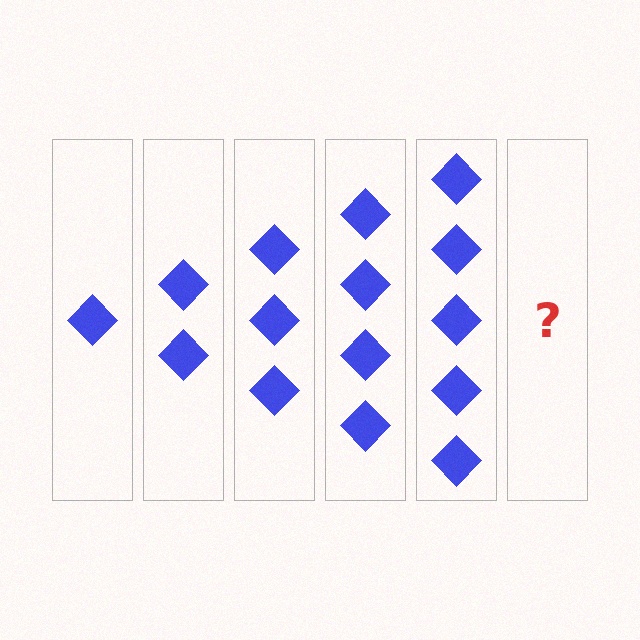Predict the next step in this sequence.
The next step is 6 diamonds.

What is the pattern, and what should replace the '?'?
The pattern is that each step adds one more diamond. The '?' should be 6 diamonds.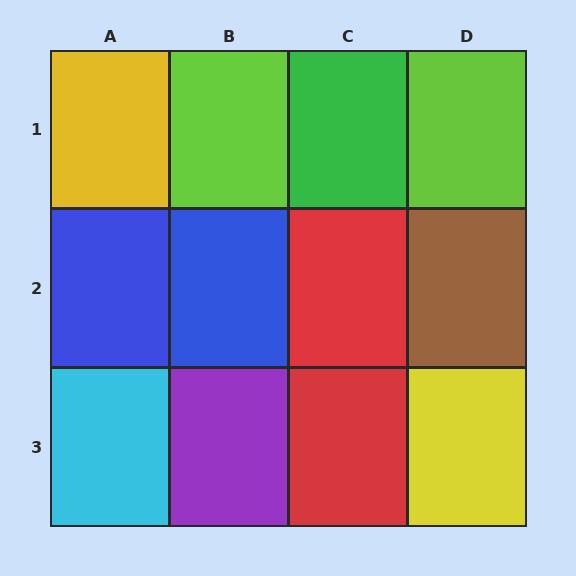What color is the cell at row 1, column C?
Green.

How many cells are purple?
1 cell is purple.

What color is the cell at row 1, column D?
Lime.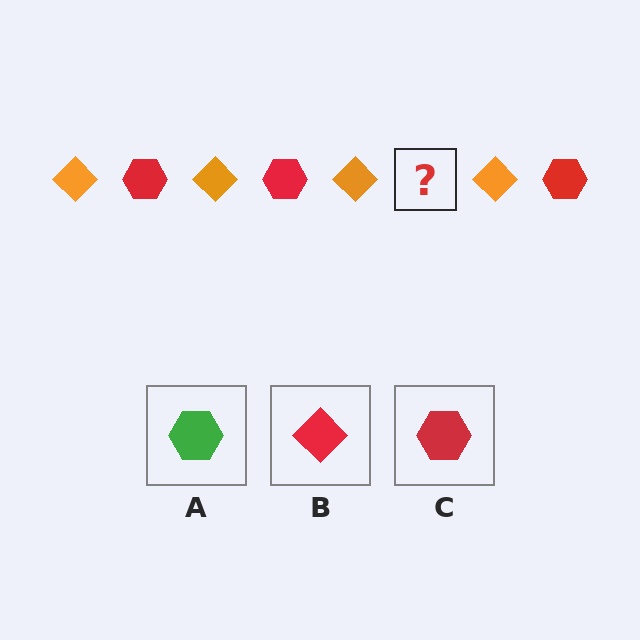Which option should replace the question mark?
Option C.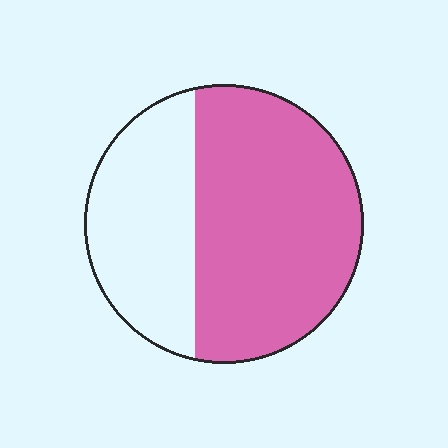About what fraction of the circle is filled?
About five eighths (5/8).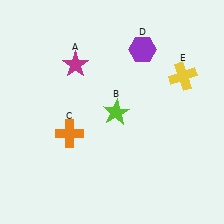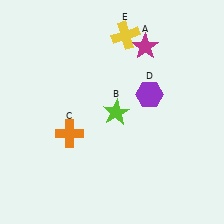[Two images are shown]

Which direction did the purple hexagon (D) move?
The purple hexagon (D) moved down.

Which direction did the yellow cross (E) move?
The yellow cross (E) moved left.